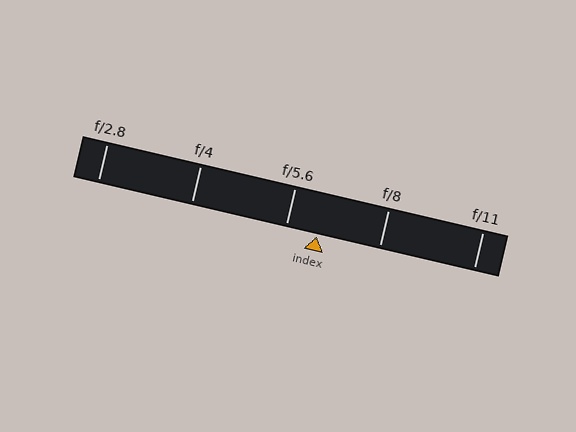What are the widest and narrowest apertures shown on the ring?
The widest aperture shown is f/2.8 and the narrowest is f/11.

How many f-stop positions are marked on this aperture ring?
There are 5 f-stop positions marked.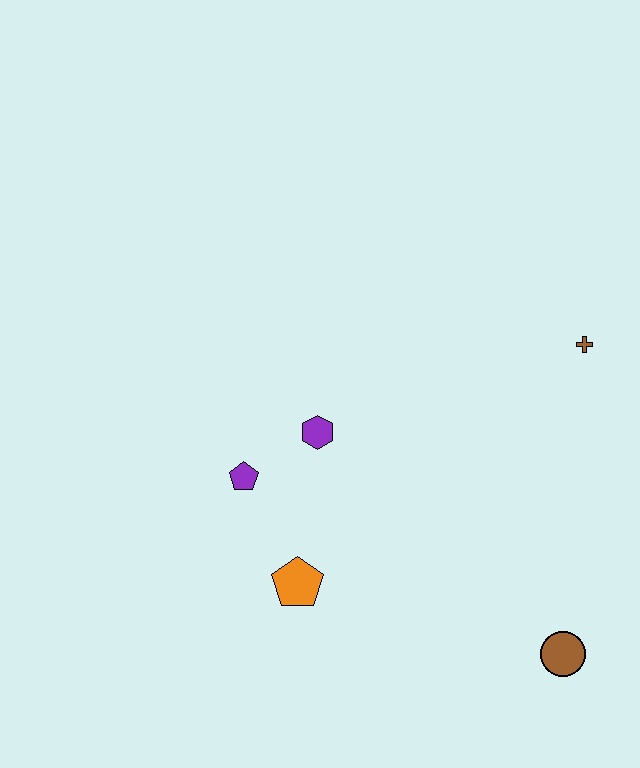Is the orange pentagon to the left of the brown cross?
Yes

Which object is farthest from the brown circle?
The purple pentagon is farthest from the brown circle.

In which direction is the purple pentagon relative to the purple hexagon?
The purple pentagon is to the left of the purple hexagon.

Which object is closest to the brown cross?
The purple hexagon is closest to the brown cross.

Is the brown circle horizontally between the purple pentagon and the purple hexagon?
No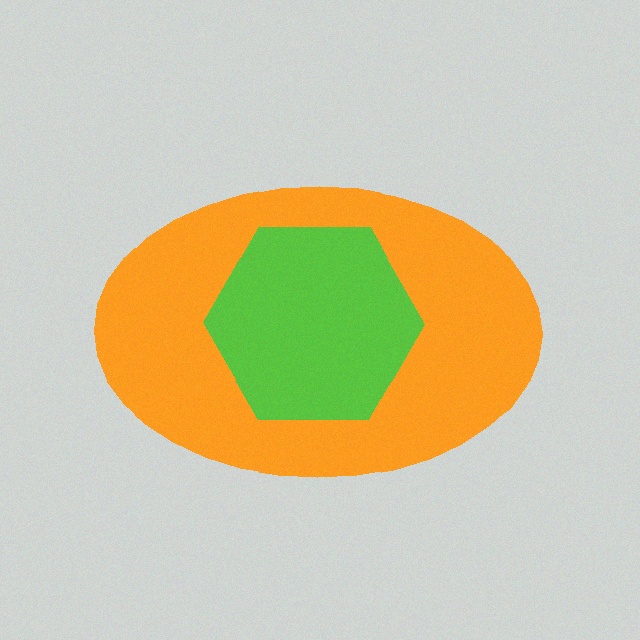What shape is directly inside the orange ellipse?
The lime hexagon.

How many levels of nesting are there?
2.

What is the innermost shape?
The lime hexagon.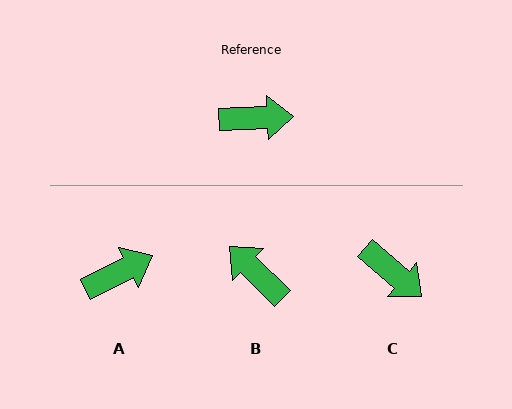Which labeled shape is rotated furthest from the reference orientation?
B, about 133 degrees away.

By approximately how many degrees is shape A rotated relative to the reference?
Approximately 24 degrees counter-clockwise.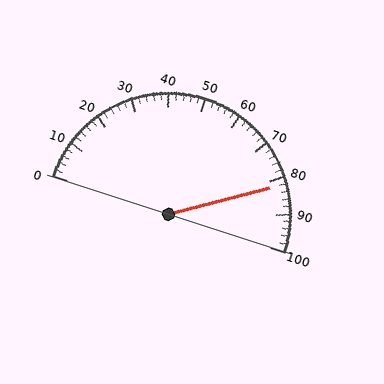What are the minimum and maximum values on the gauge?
The gauge ranges from 0 to 100.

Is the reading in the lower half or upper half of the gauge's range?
The reading is in the upper half of the range (0 to 100).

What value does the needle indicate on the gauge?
The needle indicates approximately 82.